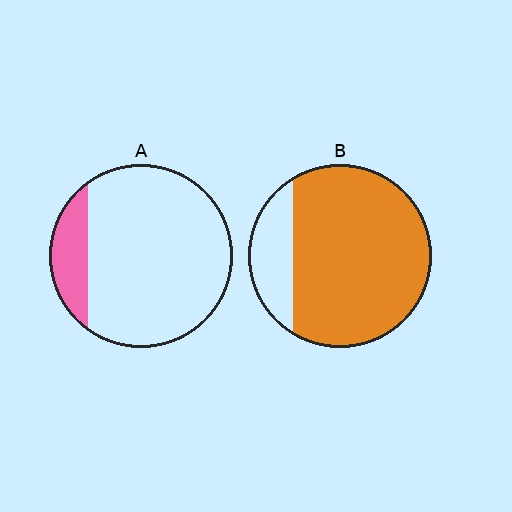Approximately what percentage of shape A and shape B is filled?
A is approximately 15% and B is approximately 80%.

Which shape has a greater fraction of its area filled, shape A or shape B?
Shape B.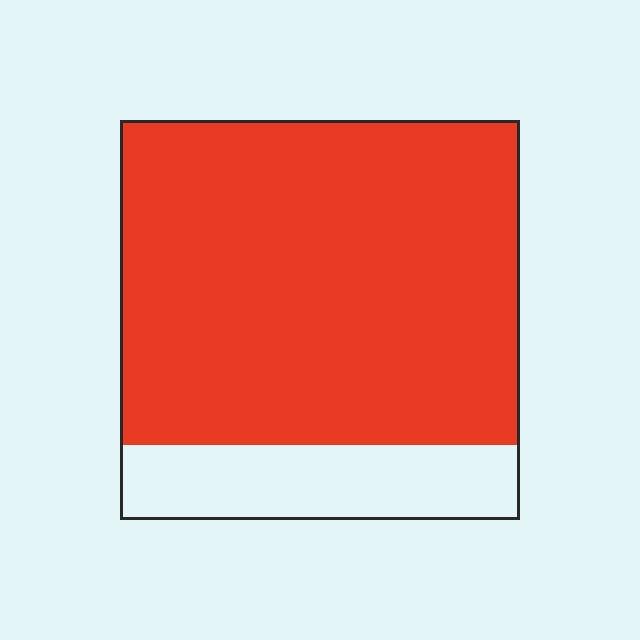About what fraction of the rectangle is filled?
About four fifths (4/5).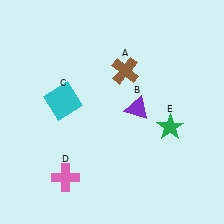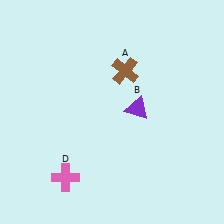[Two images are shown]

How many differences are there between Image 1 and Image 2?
There are 2 differences between the two images.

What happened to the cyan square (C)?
The cyan square (C) was removed in Image 2. It was in the top-left area of Image 1.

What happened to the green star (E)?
The green star (E) was removed in Image 2. It was in the bottom-right area of Image 1.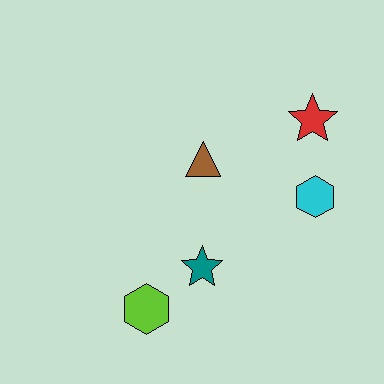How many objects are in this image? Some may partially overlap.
There are 5 objects.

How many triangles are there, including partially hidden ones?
There is 1 triangle.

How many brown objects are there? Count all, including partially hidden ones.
There is 1 brown object.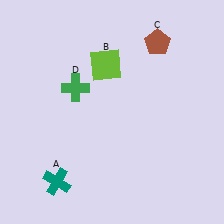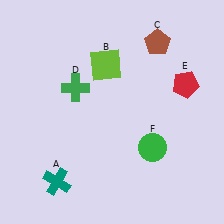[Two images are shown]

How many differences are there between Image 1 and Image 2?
There are 2 differences between the two images.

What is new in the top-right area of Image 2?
A red pentagon (E) was added in the top-right area of Image 2.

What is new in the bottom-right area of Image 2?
A green circle (F) was added in the bottom-right area of Image 2.